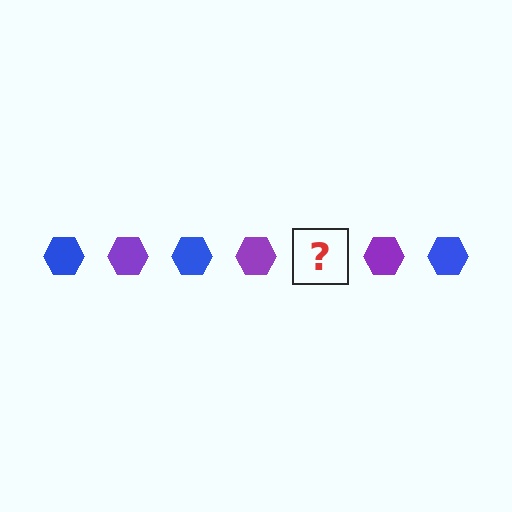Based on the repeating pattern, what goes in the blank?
The blank should be a blue hexagon.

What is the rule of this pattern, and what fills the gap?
The rule is that the pattern cycles through blue, purple hexagons. The gap should be filled with a blue hexagon.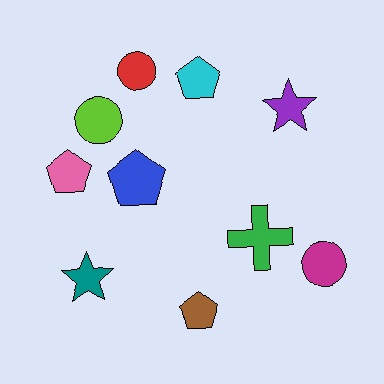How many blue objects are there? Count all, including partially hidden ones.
There is 1 blue object.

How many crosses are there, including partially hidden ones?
There is 1 cross.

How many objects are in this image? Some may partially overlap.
There are 10 objects.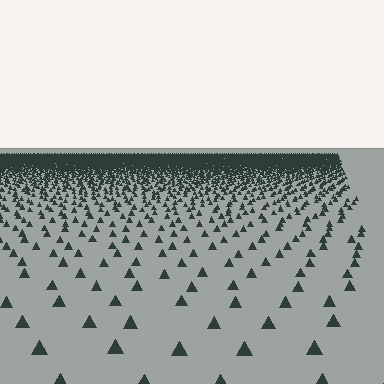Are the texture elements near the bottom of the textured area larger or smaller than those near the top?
Larger. Near the bottom, elements are closer to the viewer and appear at a bigger on-screen size.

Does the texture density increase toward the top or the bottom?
Density increases toward the top.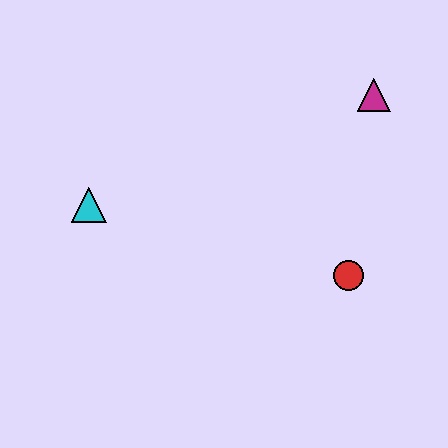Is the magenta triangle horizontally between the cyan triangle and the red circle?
No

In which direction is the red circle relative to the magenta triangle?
The red circle is below the magenta triangle.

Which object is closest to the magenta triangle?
The red circle is closest to the magenta triangle.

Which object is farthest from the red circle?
The cyan triangle is farthest from the red circle.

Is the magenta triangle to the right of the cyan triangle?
Yes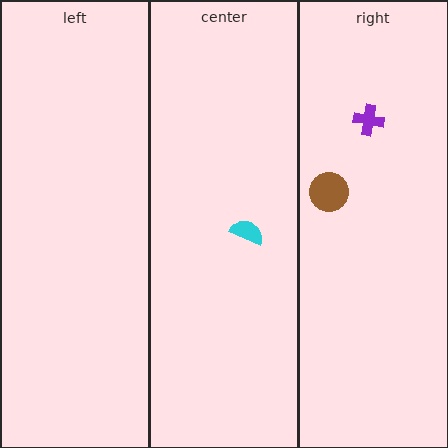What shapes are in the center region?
The cyan semicircle.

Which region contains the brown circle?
The right region.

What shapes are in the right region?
The purple cross, the brown circle.